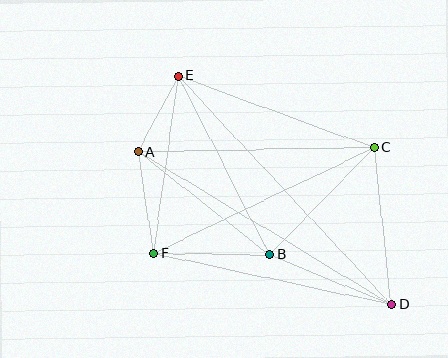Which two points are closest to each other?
Points A and E are closest to each other.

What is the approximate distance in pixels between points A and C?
The distance between A and C is approximately 236 pixels.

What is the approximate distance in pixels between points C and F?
The distance between C and F is approximately 244 pixels.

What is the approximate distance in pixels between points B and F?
The distance between B and F is approximately 116 pixels.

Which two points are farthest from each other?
Points D and E are farthest from each other.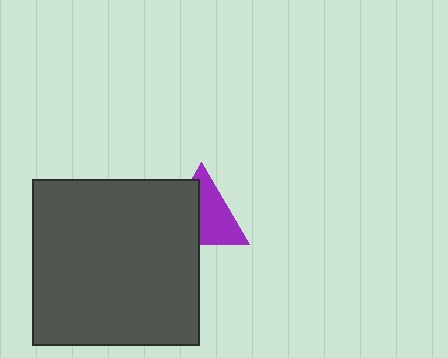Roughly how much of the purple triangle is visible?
About half of it is visible (roughly 56%).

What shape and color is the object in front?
The object in front is a dark gray square.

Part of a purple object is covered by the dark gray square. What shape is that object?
It is a triangle.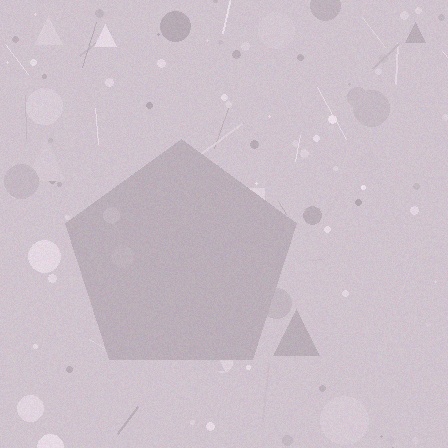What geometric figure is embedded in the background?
A pentagon is embedded in the background.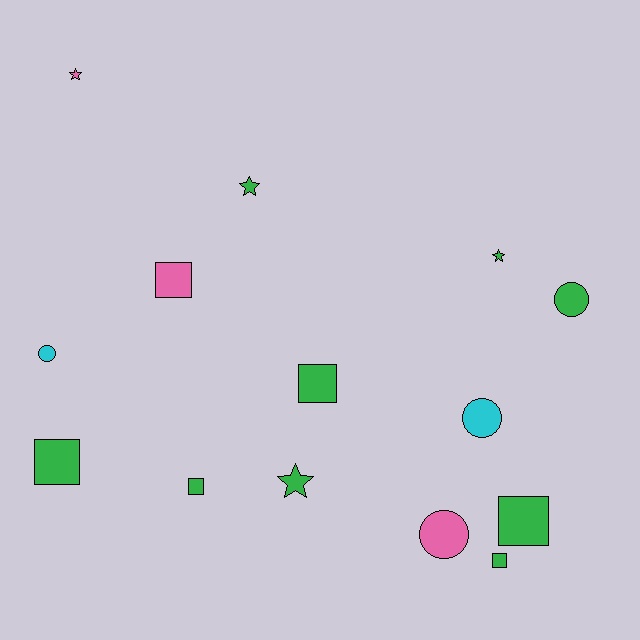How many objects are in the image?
There are 14 objects.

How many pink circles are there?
There is 1 pink circle.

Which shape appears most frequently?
Square, with 6 objects.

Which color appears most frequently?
Green, with 9 objects.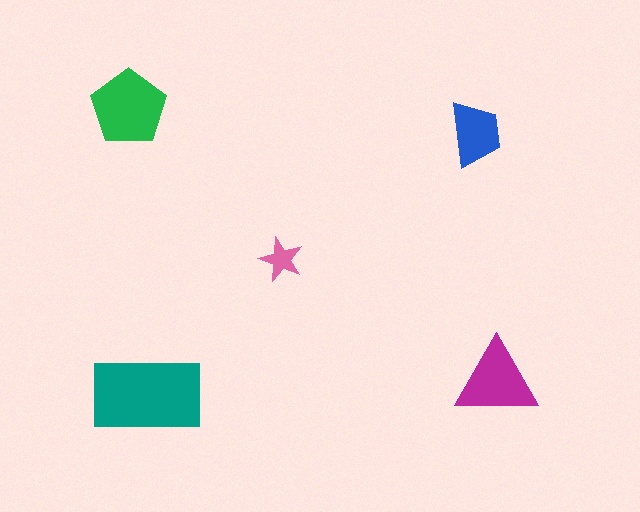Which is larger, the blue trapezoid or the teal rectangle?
The teal rectangle.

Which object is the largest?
The teal rectangle.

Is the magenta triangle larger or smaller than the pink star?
Larger.